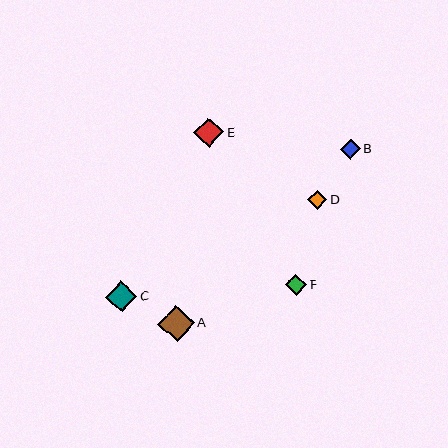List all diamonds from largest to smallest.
From largest to smallest: A, C, E, F, B, D.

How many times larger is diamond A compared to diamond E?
Diamond A is approximately 1.2 times the size of diamond E.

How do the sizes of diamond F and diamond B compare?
Diamond F and diamond B are approximately the same size.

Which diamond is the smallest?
Diamond D is the smallest with a size of approximately 19 pixels.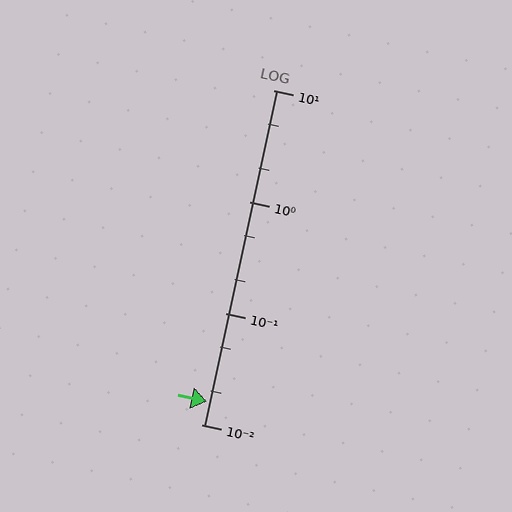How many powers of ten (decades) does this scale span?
The scale spans 3 decades, from 0.01 to 10.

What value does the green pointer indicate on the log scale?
The pointer indicates approximately 0.016.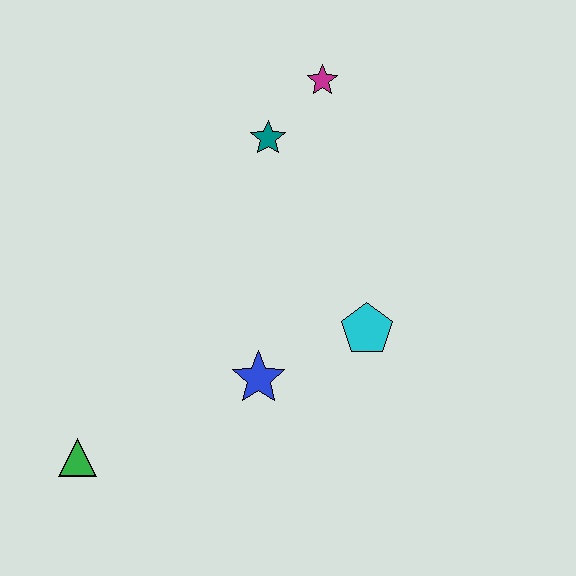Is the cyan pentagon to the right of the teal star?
Yes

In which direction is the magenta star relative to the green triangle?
The magenta star is above the green triangle.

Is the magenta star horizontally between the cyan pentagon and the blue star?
Yes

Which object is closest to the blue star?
The cyan pentagon is closest to the blue star.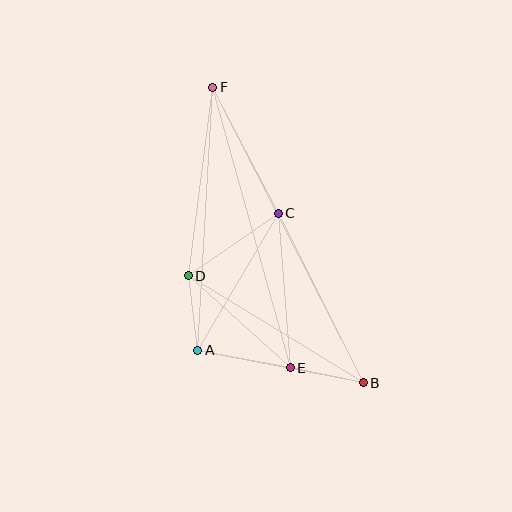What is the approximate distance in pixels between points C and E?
The distance between C and E is approximately 155 pixels.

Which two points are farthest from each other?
Points B and F are farthest from each other.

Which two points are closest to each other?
Points B and E are closest to each other.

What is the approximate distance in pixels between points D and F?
The distance between D and F is approximately 190 pixels.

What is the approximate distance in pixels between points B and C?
The distance between B and C is approximately 190 pixels.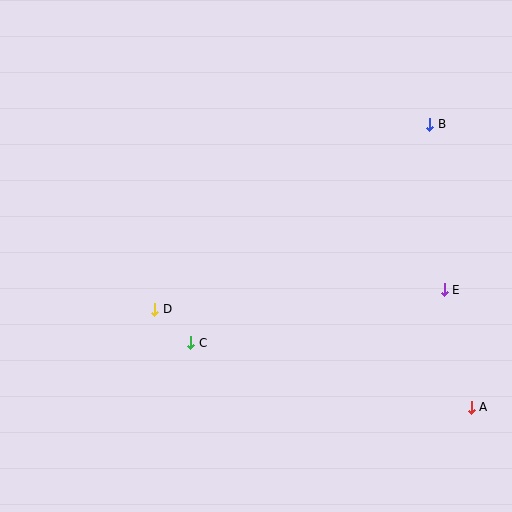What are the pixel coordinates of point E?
Point E is at (444, 290).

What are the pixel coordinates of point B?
Point B is at (430, 124).